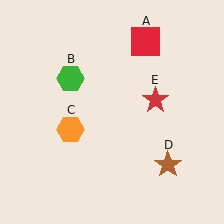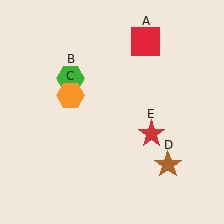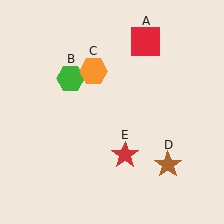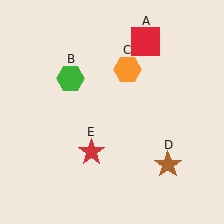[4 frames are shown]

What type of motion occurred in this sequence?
The orange hexagon (object C), red star (object E) rotated clockwise around the center of the scene.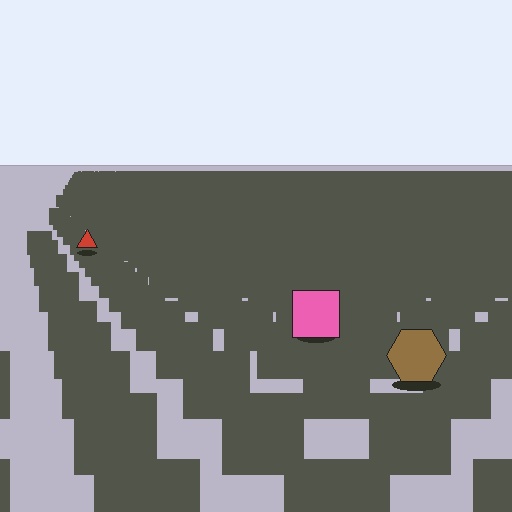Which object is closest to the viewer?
The brown hexagon is closest. The texture marks near it are larger and more spread out.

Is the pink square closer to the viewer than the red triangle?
Yes. The pink square is closer — you can tell from the texture gradient: the ground texture is coarser near it.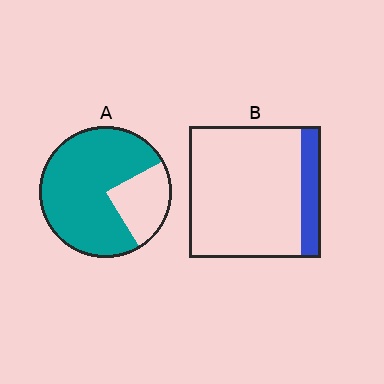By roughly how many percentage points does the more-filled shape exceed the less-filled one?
By roughly 60 percentage points (A over B).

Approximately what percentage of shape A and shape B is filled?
A is approximately 75% and B is approximately 15%.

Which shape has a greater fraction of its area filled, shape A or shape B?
Shape A.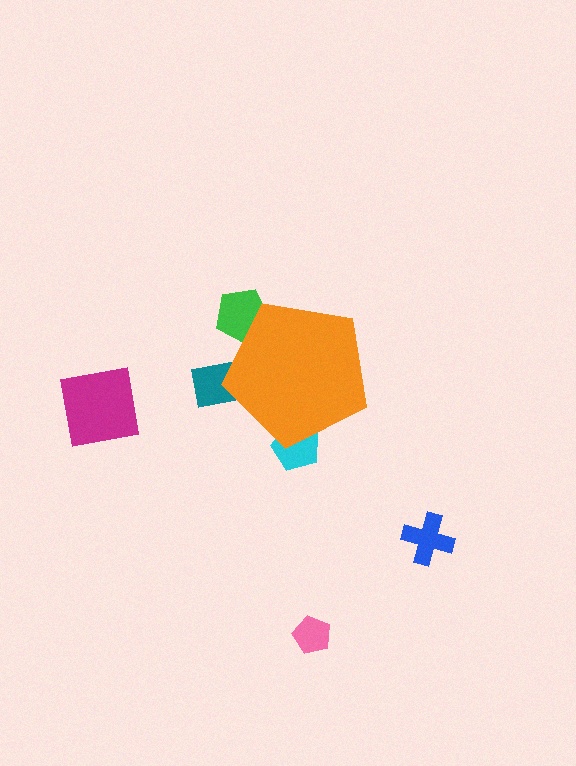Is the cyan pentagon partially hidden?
Yes, the cyan pentagon is partially hidden behind the orange pentagon.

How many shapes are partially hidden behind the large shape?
3 shapes are partially hidden.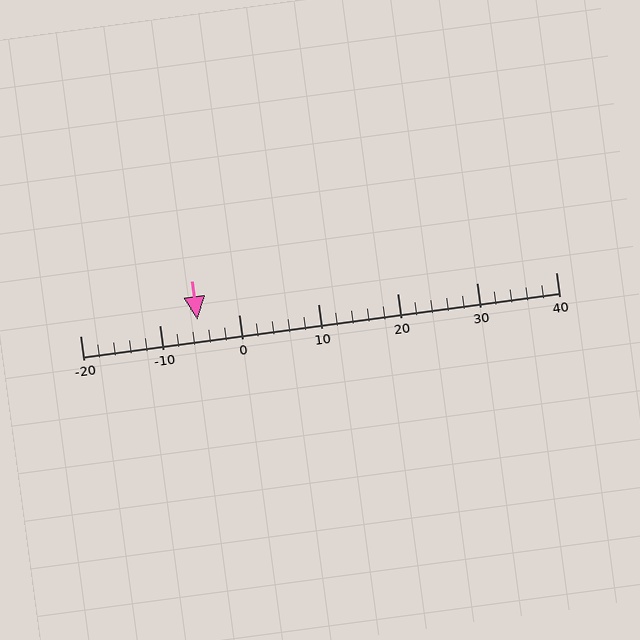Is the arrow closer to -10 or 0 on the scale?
The arrow is closer to -10.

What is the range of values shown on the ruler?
The ruler shows values from -20 to 40.